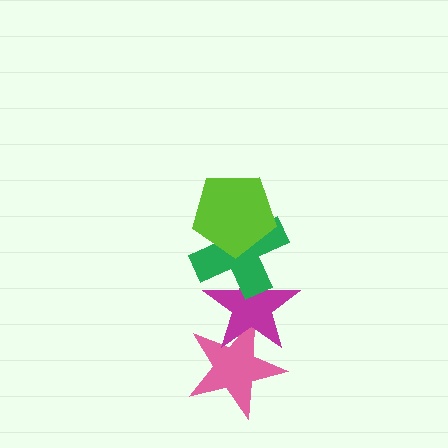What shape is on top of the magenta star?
The green cross is on top of the magenta star.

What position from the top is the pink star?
The pink star is 4th from the top.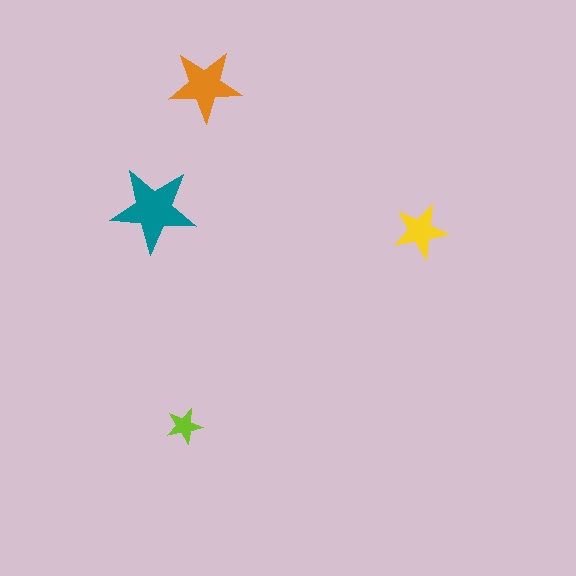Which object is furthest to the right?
The yellow star is rightmost.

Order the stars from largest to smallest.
the teal one, the orange one, the yellow one, the lime one.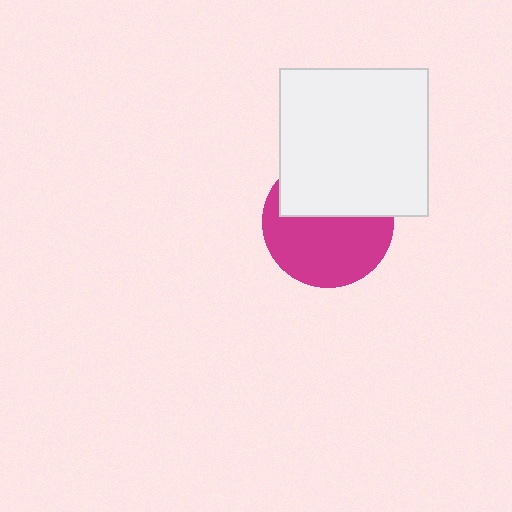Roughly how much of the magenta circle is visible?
About half of it is visible (roughly 58%).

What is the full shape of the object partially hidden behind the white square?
The partially hidden object is a magenta circle.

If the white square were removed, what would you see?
You would see the complete magenta circle.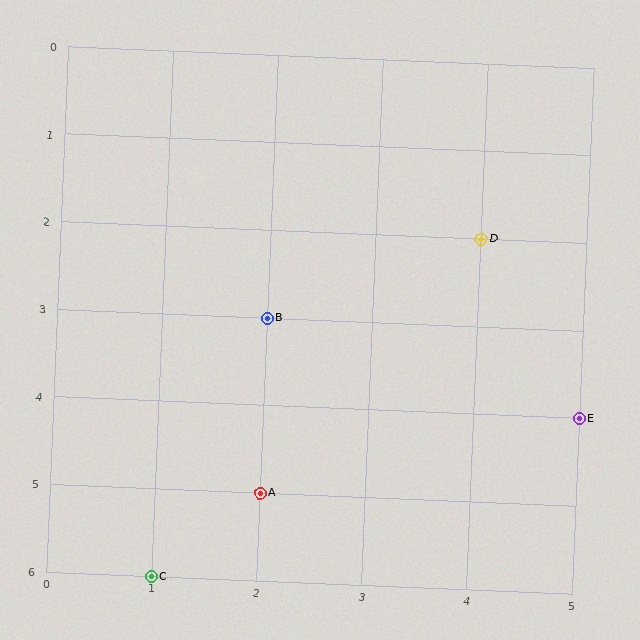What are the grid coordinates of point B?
Point B is at grid coordinates (2, 3).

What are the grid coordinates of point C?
Point C is at grid coordinates (1, 6).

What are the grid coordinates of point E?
Point E is at grid coordinates (5, 4).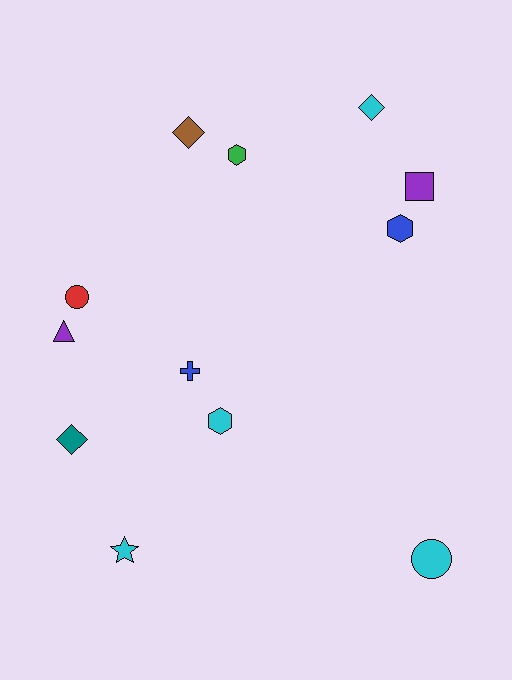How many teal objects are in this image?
There is 1 teal object.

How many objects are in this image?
There are 12 objects.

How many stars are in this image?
There is 1 star.